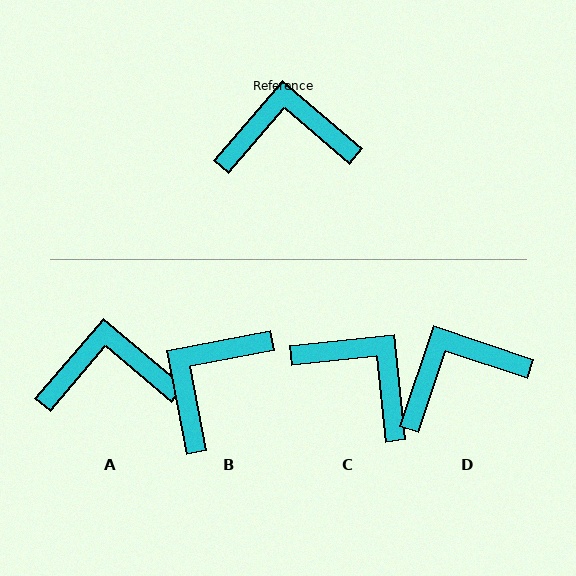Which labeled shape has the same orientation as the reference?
A.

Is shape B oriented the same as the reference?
No, it is off by about 51 degrees.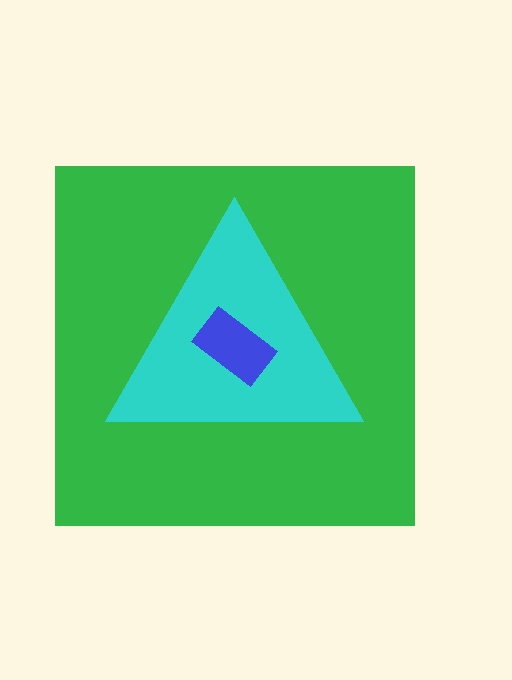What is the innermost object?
The blue rectangle.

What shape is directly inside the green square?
The cyan triangle.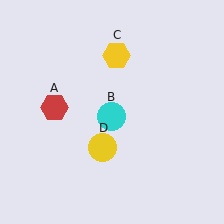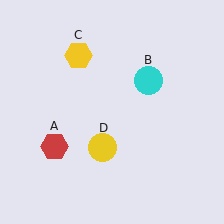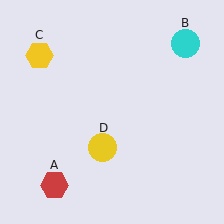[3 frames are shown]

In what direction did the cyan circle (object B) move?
The cyan circle (object B) moved up and to the right.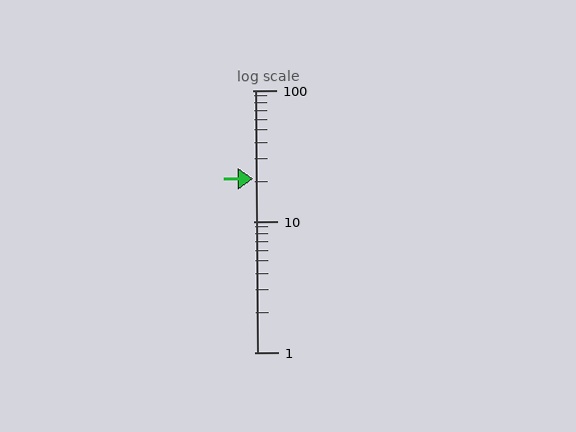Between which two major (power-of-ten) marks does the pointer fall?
The pointer is between 10 and 100.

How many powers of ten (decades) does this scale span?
The scale spans 2 decades, from 1 to 100.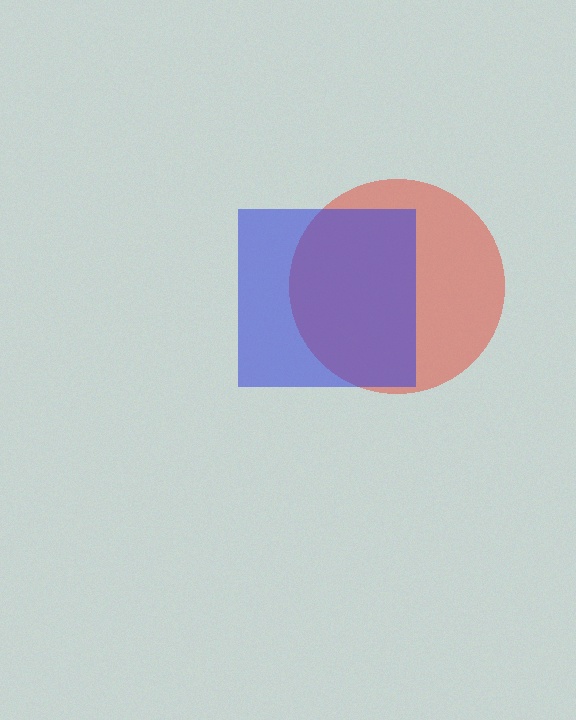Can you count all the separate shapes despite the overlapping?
Yes, there are 2 separate shapes.